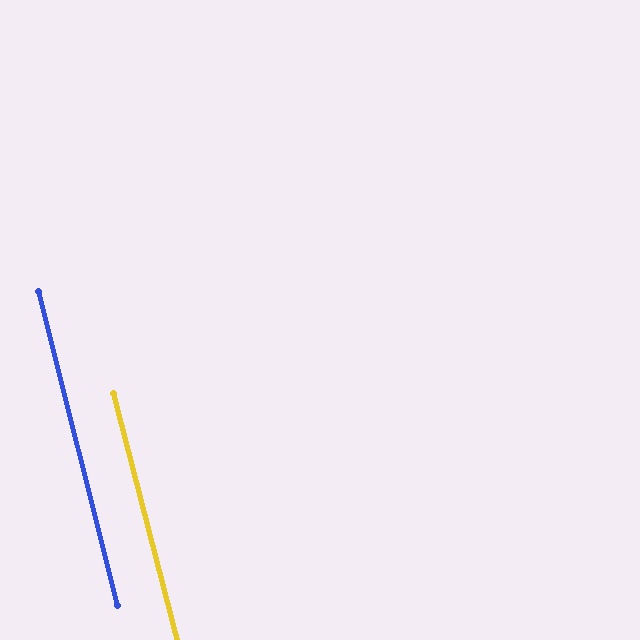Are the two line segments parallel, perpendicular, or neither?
Parallel — their directions differ by only 0.3°.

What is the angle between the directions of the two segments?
Approximately 0 degrees.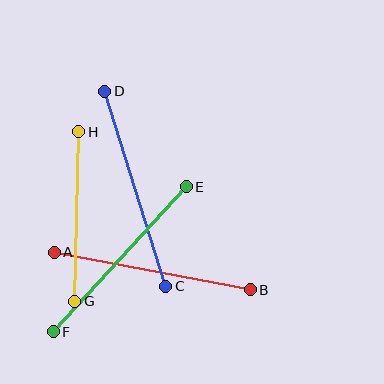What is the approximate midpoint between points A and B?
The midpoint is at approximately (152, 271) pixels.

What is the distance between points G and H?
The distance is approximately 170 pixels.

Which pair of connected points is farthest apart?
Points C and D are farthest apart.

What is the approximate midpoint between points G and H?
The midpoint is at approximately (77, 216) pixels.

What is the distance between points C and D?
The distance is approximately 204 pixels.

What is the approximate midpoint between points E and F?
The midpoint is at approximately (120, 259) pixels.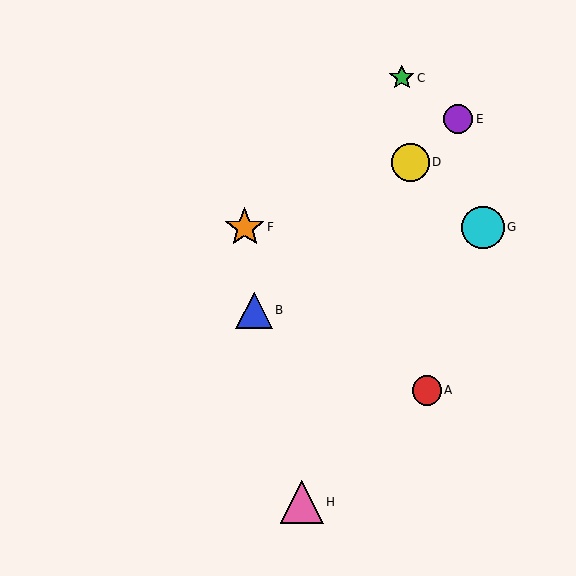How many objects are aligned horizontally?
2 objects (F, G) are aligned horizontally.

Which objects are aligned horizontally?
Objects F, G are aligned horizontally.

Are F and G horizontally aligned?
Yes, both are at y≈227.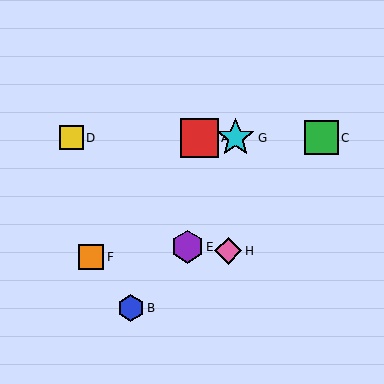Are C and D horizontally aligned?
Yes, both are at y≈138.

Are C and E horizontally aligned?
No, C is at y≈138 and E is at y≈247.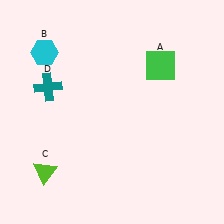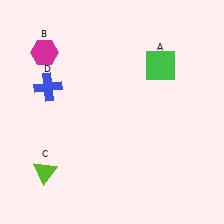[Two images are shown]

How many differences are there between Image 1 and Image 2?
There are 2 differences between the two images.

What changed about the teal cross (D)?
In Image 1, D is teal. In Image 2, it changed to blue.